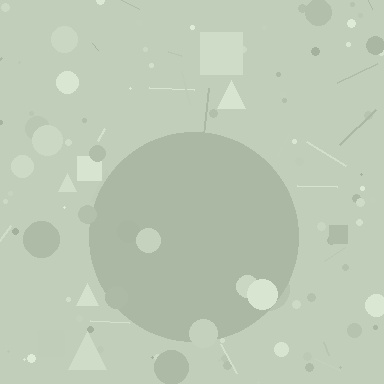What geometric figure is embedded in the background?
A circle is embedded in the background.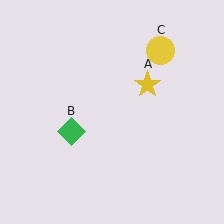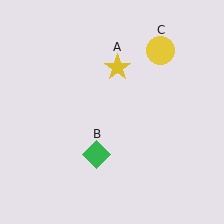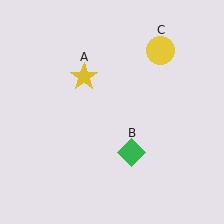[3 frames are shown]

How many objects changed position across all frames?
2 objects changed position: yellow star (object A), green diamond (object B).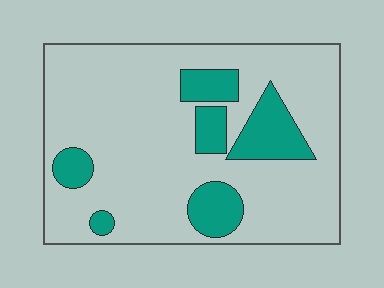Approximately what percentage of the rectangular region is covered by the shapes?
Approximately 20%.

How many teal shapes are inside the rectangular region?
6.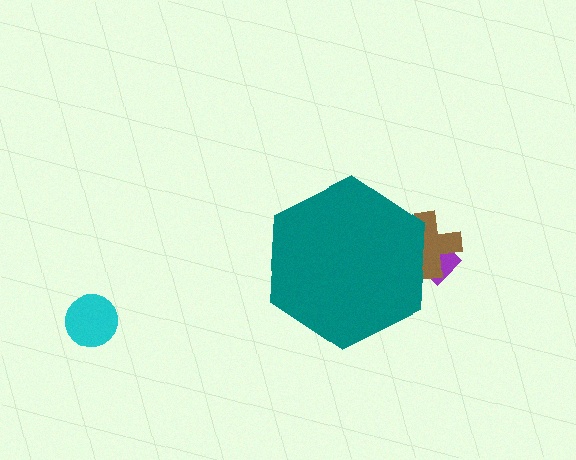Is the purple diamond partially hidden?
Yes, the purple diamond is partially hidden behind the teal hexagon.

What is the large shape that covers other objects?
A teal hexagon.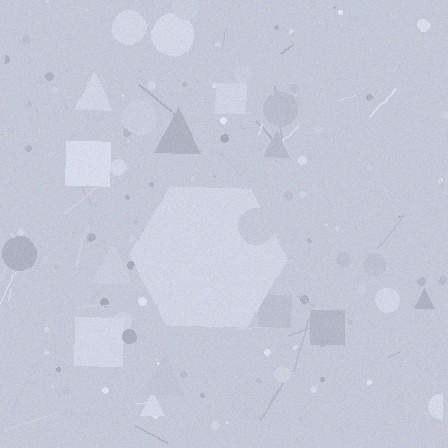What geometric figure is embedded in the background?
A hexagon is embedded in the background.